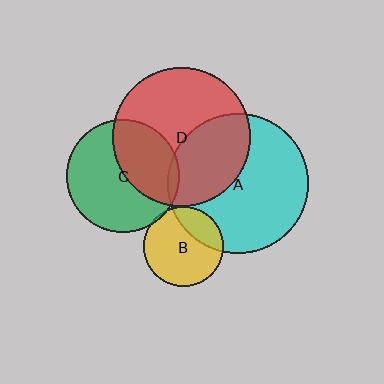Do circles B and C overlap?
Yes.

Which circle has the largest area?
Circle A (cyan).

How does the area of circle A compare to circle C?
Approximately 1.5 times.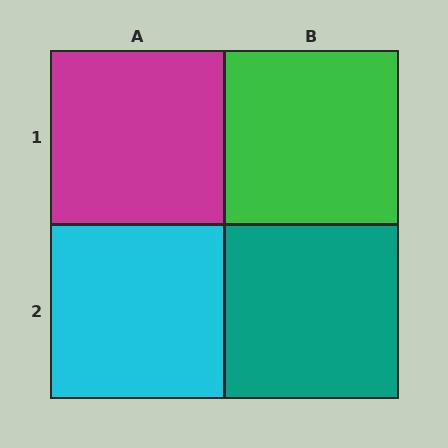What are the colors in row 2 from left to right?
Cyan, teal.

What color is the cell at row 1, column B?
Green.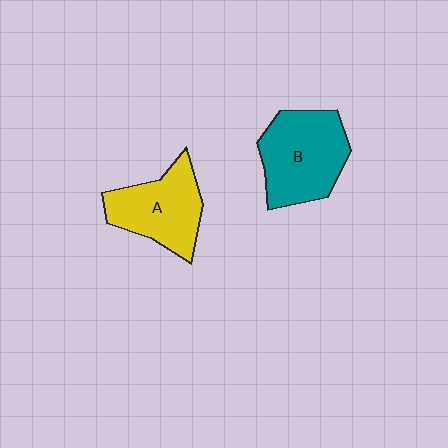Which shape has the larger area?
Shape B (teal).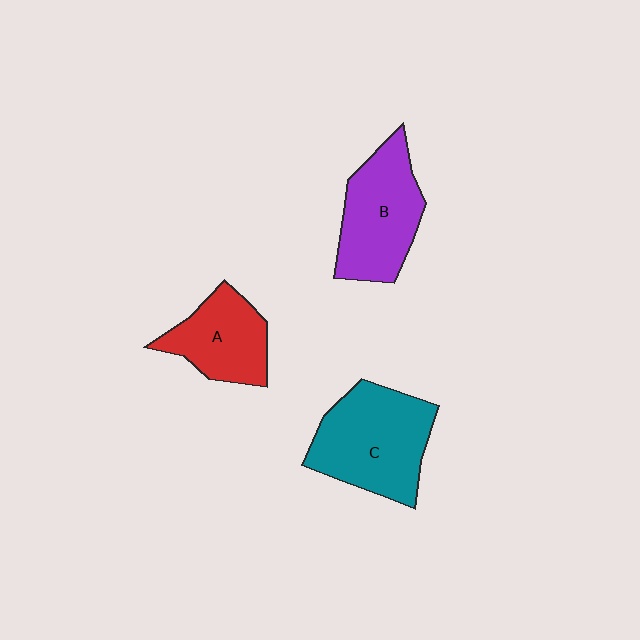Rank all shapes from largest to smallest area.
From largest to smallest: C (teal), B (purple), A (red).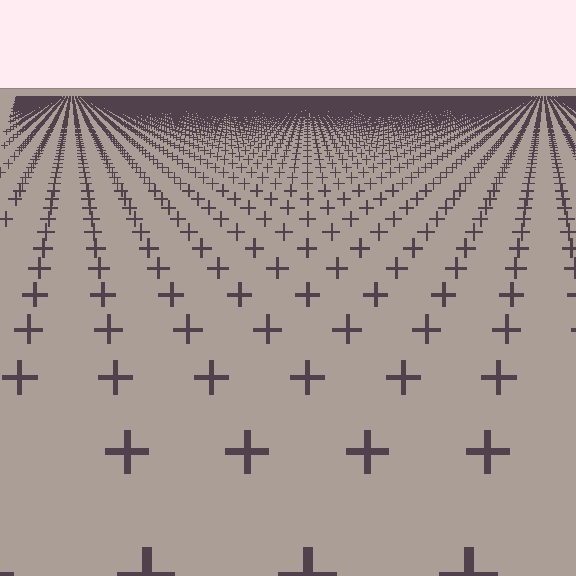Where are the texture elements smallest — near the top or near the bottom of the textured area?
Near the top.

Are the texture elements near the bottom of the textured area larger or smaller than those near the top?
Larger. Near the bottom, elements are closer to the viewer and appear at a bigger on-screen size.